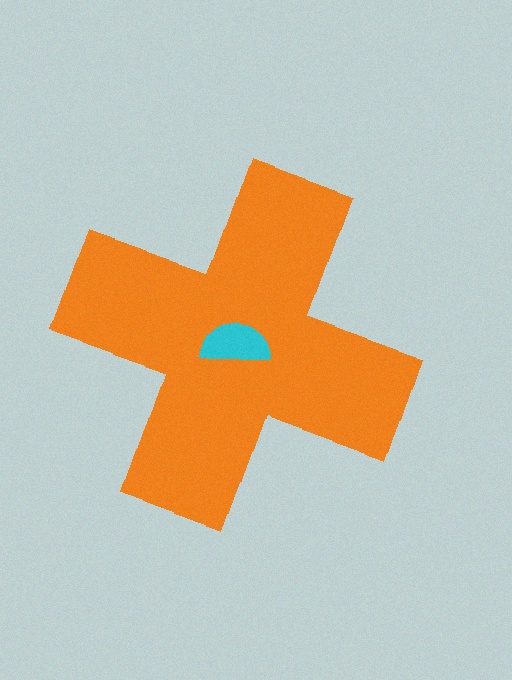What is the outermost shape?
The orange cross.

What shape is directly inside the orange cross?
The cyan semicircle.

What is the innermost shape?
The cyan semicircle.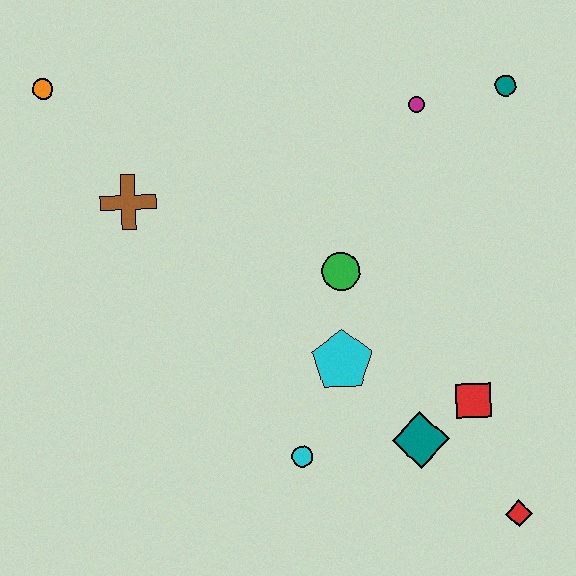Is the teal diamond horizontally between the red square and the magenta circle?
No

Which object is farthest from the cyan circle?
The orange circle is farthest from the cyan circle.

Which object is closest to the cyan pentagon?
The green circle is closest to the cyan pentagon.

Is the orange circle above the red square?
Yes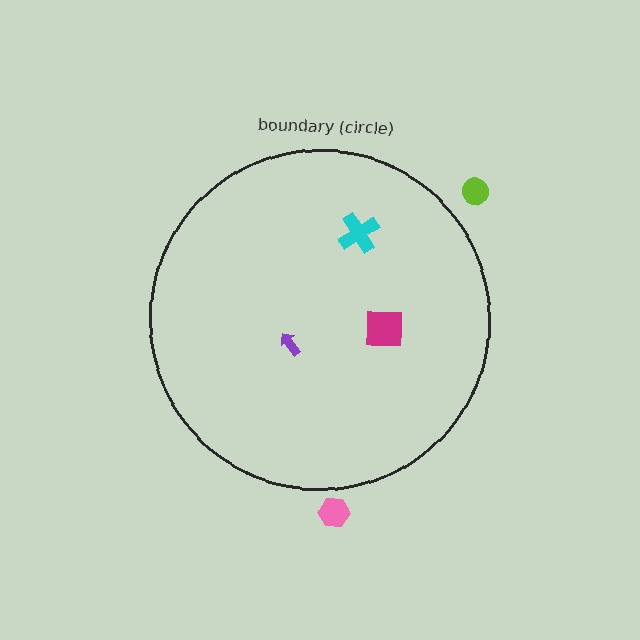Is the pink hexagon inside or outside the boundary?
Outside.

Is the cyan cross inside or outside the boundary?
Inside.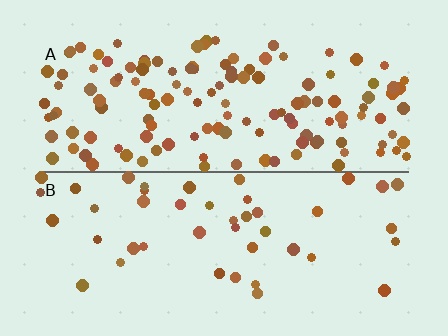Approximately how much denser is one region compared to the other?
Approximately 3.0× — region A over region B.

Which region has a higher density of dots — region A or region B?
A (the top).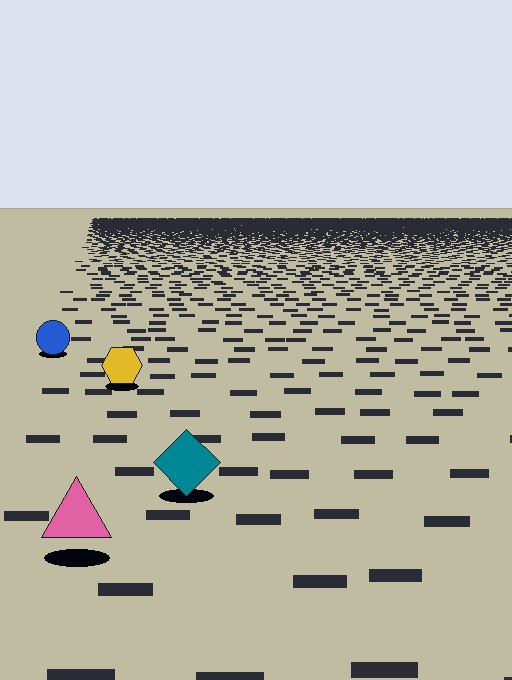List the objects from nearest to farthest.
From nearest to farthest: the pink triangle, the teal diamond, the yellow hexagon, the blue circle.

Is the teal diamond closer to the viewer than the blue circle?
Yes. The teal diamond is closer — you can tell from the texture gradient: the ground texture is coarser near it.